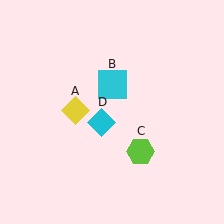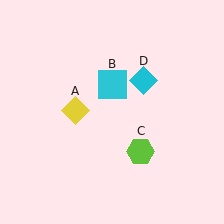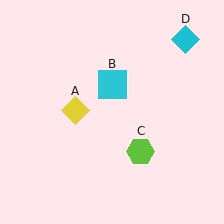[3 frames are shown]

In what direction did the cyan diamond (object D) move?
The cyan diamond (object D) moved up and to the right.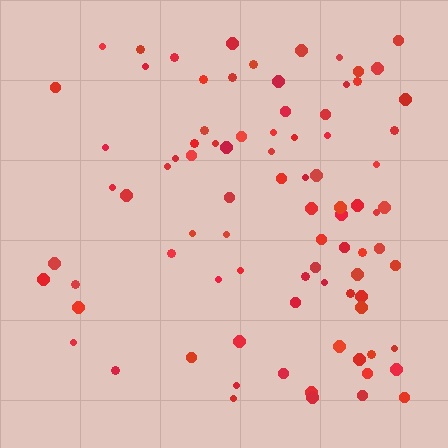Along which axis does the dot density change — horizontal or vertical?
Horizontal.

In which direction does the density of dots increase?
From left to right, with the right side densest.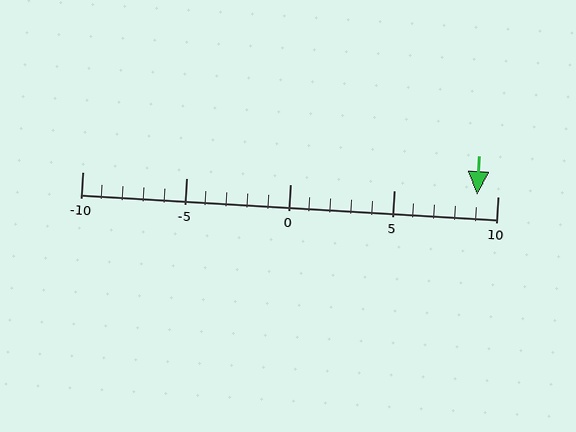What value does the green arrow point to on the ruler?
The green arrow points to approximately 9.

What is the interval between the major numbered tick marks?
The major tick marks are spaced 5 units apart.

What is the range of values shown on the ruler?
The ruler shows values from -10 to 10.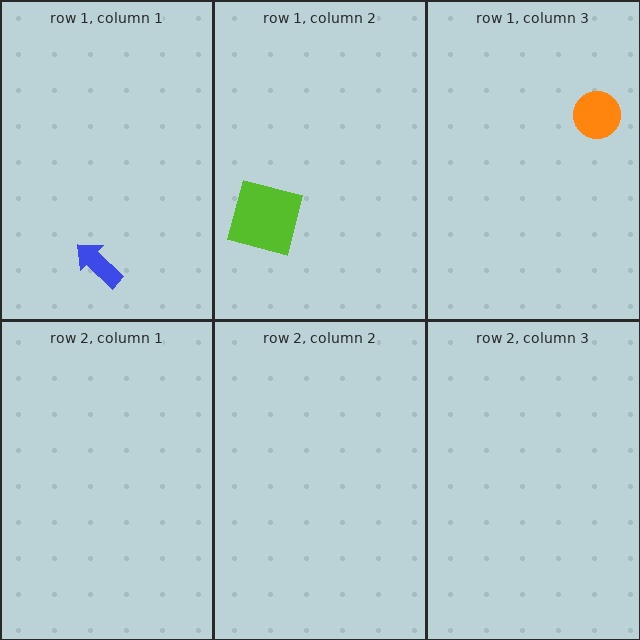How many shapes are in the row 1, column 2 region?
1.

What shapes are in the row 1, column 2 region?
The lime square.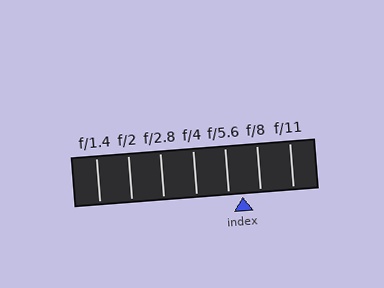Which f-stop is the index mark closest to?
The index mark is closest to f/5.6.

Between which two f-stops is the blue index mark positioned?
The index mark is between f/5.6 and f/8.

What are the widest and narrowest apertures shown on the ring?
The widest aperture shown is f/1.4 and the narrowest is f/11.